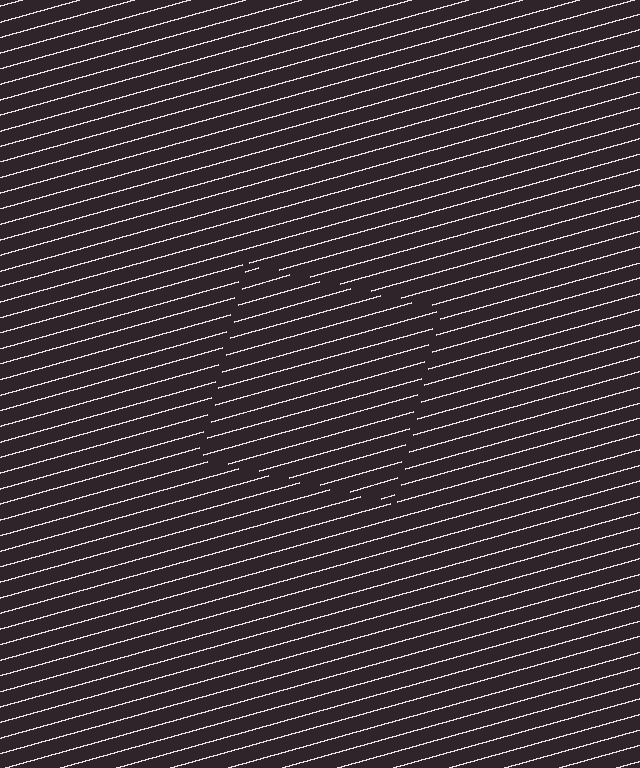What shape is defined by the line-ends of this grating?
An illusory square. The interior of the shape contains the same grating, shifted by half a period — the contour is defined by the phase discontinuity where line-ends from the inner and outer gratings abut.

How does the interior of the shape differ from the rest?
The interior of the shape contains the same grating, shifted by half a period — the contour is defined by the phase discontinuity where line-ends from the inner and outer gratings abut.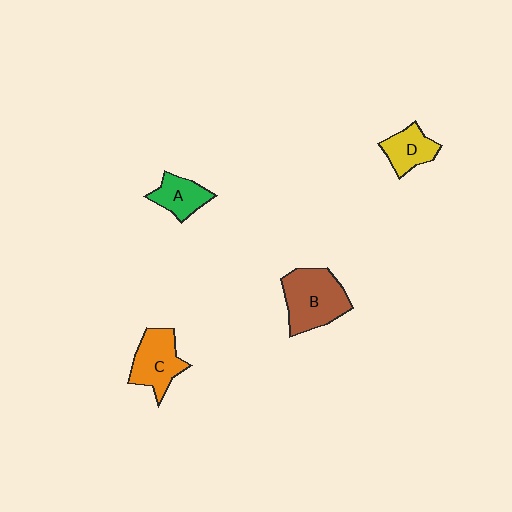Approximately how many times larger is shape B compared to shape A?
Approximately 1.8 times.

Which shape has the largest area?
Shape B (brown).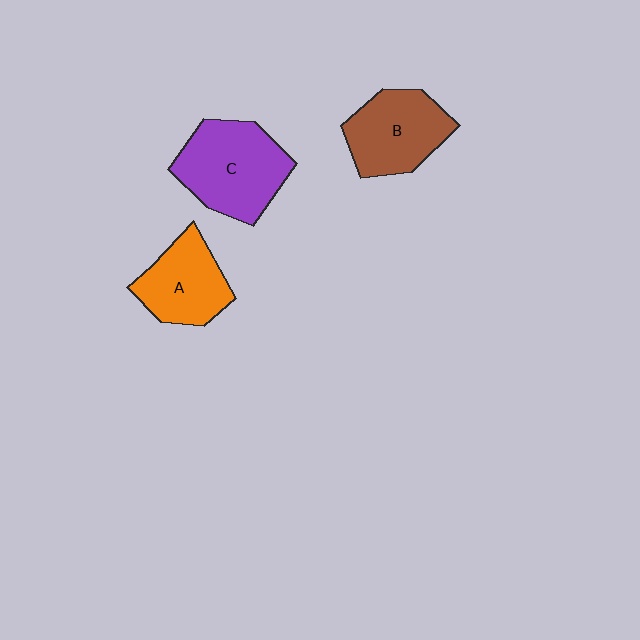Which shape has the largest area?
Shape C (purple).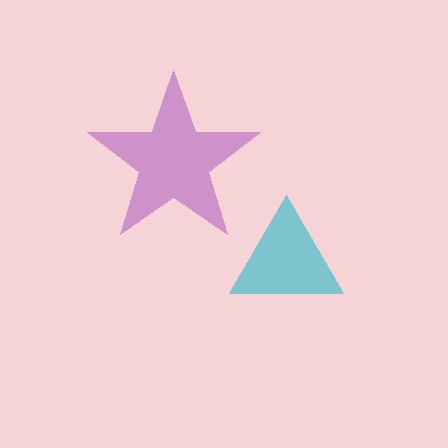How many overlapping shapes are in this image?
There are 2 overlapping shapes in the image.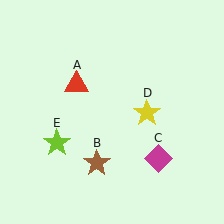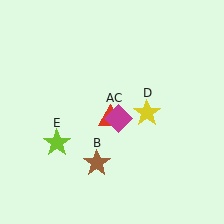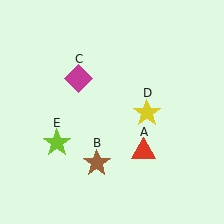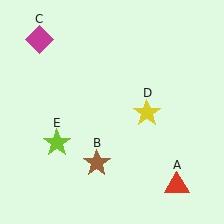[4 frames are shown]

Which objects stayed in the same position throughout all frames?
Brown star (object B) and yellow star (object D) and lime star (object E) remained stationary.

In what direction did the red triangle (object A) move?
The red triangle (object A) moved down and to the right.